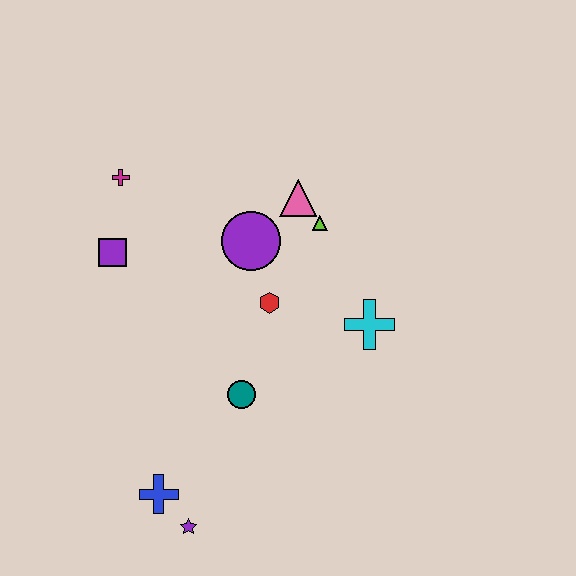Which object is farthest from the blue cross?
The pink triangle is farthest from the blue cross.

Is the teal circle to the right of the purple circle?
No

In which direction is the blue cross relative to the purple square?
The blue cross is below the purple square.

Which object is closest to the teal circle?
The red hexagon is closest to the teal circle.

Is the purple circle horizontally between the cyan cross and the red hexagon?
No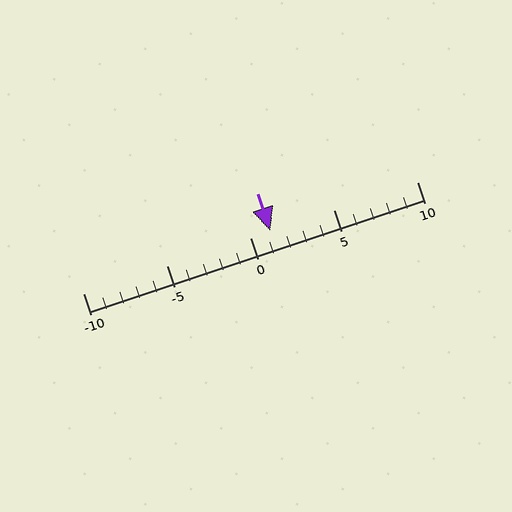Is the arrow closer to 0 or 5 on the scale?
The arrow is closer to 0.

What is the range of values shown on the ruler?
The ruler shows values from -10 to 10.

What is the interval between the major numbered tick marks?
The major tick marks are spaced 5 units apart.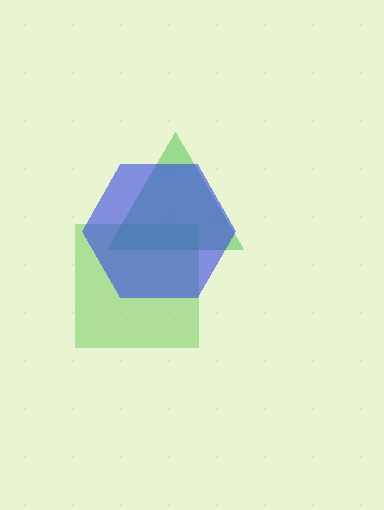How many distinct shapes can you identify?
There are 3 distinct shapes: a lime square, a green triangle, a blue hexagon.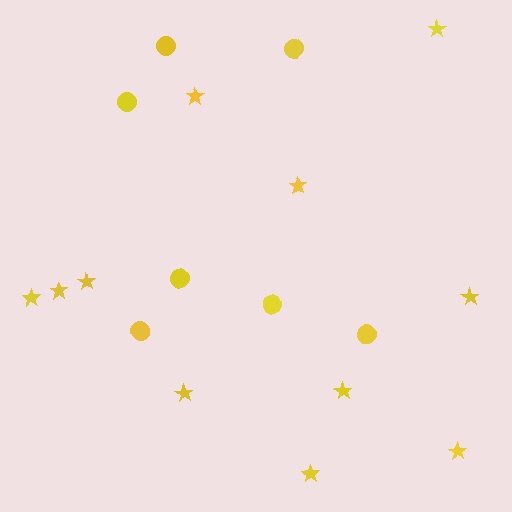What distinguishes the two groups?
There are 2 groups: one group of stars (11) and one group of circles (7).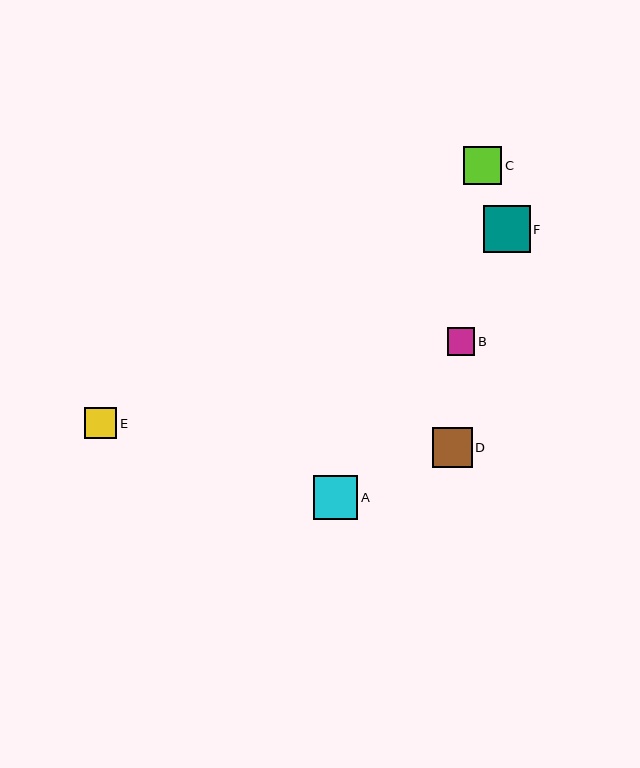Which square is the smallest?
Square B is the smallest with a size of approximately 27 pixels.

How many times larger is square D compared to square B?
Square D is approximately 1.5 times the size of square B.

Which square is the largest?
Square F is the largest with a size of approximately 47 pixels.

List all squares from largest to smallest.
From largest to smallest: F, A, D, C, E, B.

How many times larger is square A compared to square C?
Square A is approximately 1.2 times the size of square C.